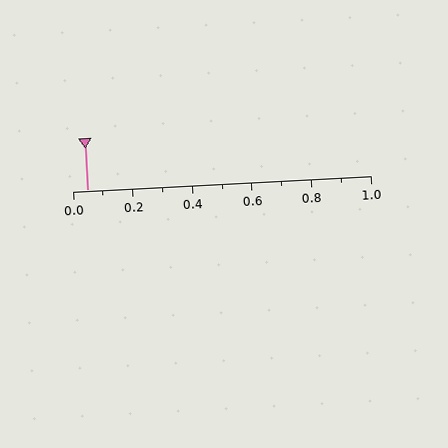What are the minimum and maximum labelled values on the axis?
The axis runs from 0.0 to 1.0.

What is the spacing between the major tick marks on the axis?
The major ticks are spaced 0.2 apart.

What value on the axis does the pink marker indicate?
The marker indicates approximately 0.05.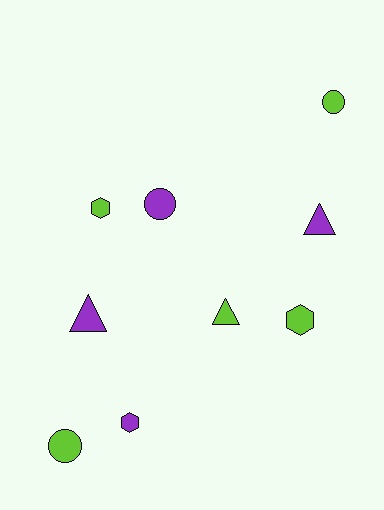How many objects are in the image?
There are 9 objects.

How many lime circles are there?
There are 2 lime circles.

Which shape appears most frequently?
Hexagon, with 3 objects.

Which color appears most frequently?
Lime, with 5 objects.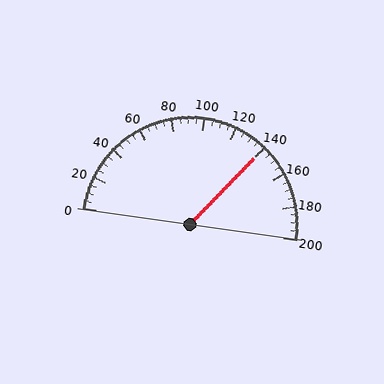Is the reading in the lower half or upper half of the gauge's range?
The reading is in the upper half of the range (0 to 200).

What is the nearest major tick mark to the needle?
The nearest major tick mark is 140.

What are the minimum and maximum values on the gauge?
The gauge ranges from 0 to 200.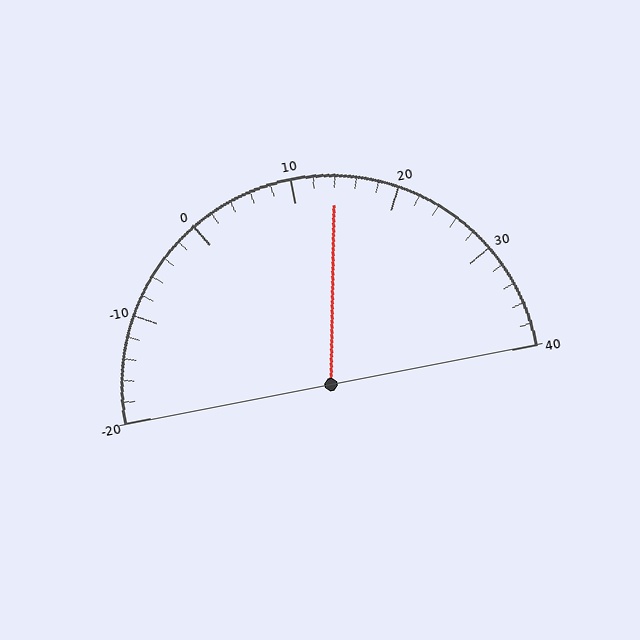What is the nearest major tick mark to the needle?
The nearest major tick mark is 10.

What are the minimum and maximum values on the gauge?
The gauge ranges from -20 to 40.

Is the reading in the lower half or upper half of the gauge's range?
The reading is in the upper half of the range (-20 to 40).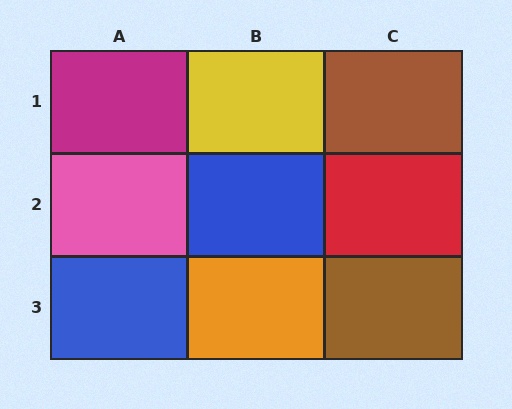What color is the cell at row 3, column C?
Brown.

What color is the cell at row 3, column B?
Orange.